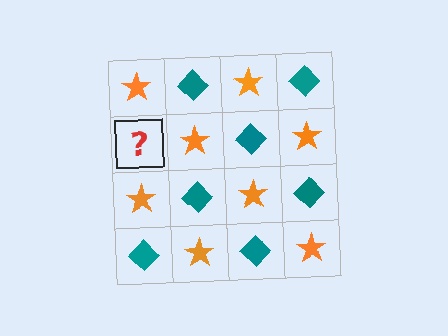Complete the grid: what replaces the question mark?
The question mark should be replaced with a teal diamond.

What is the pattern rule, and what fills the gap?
The rule is that it alternates orange star and teal diamond in a checkerboard pattern. The gap should be filled with a teal diamond.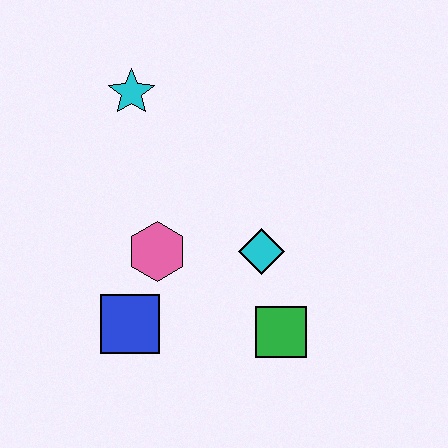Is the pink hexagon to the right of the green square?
No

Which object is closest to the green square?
The cyan diamond is closest to the green square.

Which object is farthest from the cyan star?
The green square is farthest from the cyan star.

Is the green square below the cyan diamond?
Yes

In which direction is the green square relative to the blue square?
The green square is to the right of the blue square.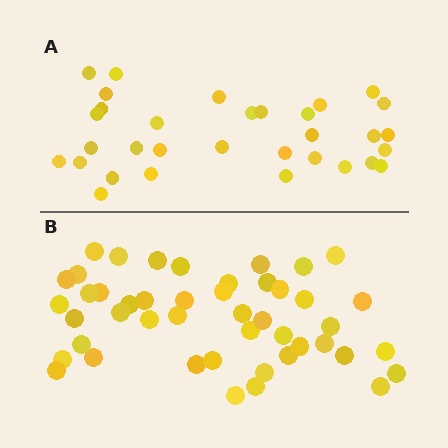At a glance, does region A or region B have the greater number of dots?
Region B (the bottom region) has more dots.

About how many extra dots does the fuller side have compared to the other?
Region B has approximately 15 more dots than region A.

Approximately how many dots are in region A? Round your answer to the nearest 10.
About 30 dots. (The exact count is 32, which rounds to 30.)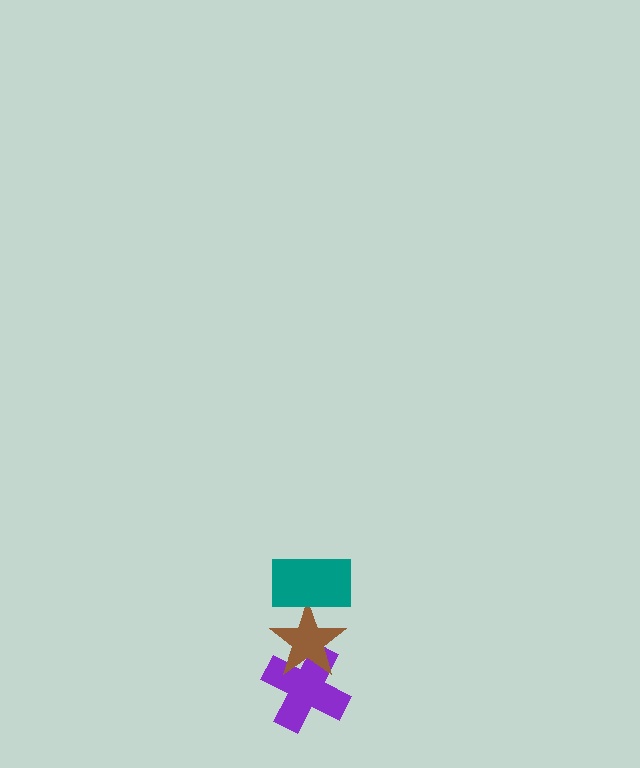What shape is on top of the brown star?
The teal rectangle is on top of the brown star.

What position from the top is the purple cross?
The purple cross is 3rd from the top.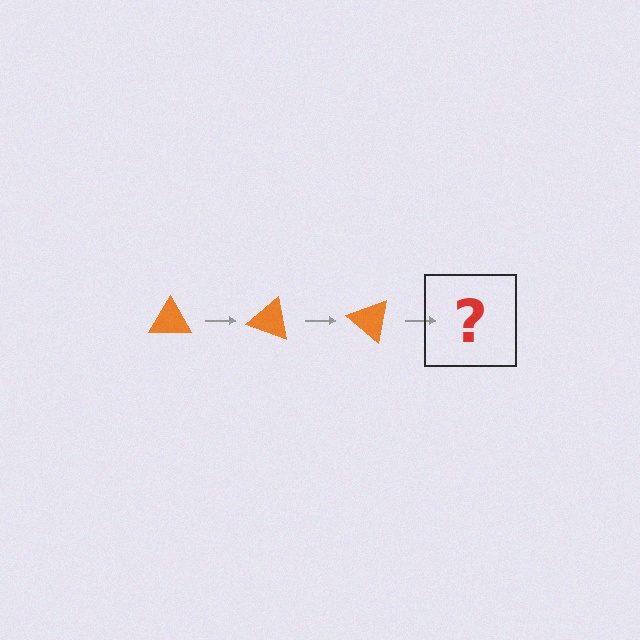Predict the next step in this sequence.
The next step is an orange triangle rotated 60 degrees.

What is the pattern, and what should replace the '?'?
The pattern is that the triangle rotates 20 degrees each step. The '?' should be an orange triangle rotated 60 degrees.